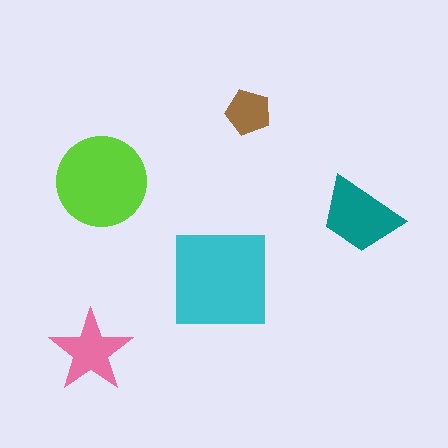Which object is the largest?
The cyan square.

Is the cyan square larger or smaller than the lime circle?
Larger.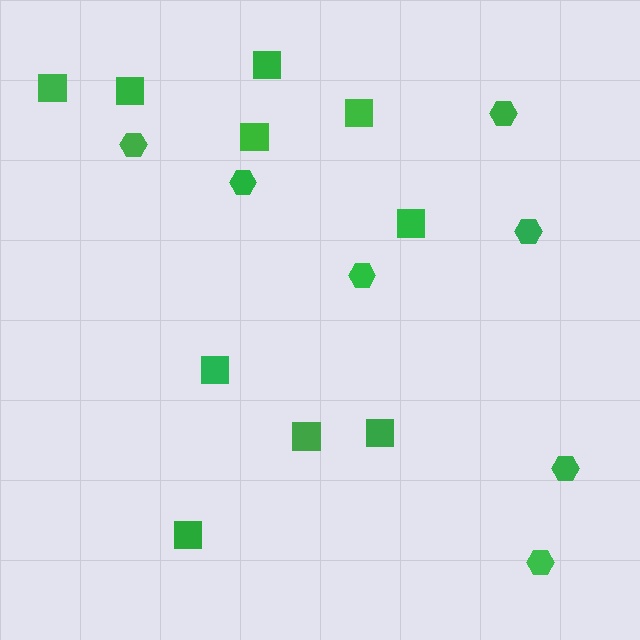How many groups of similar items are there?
There are 2 groups: one group of squares (10) and one group of hexagons (7).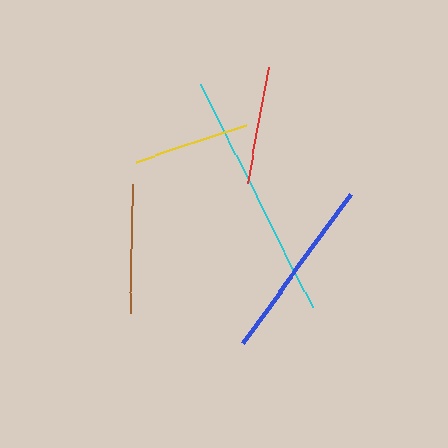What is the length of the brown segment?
The brown segment is approximately 129 pixels long.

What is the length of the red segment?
The red segment is approximately 119 pixels long.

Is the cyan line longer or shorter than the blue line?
The cyan line is longer than the blue line.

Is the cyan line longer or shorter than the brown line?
The cyan line is longer than the brown line.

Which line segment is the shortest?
The yellow line is the shortest at approximately 117 pixels.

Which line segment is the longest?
The cyan line is the longest at approximately 249 pixels.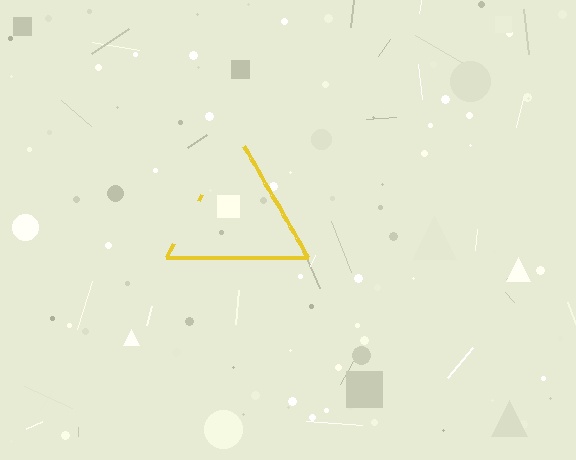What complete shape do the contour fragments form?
The contour fragments form a triangle.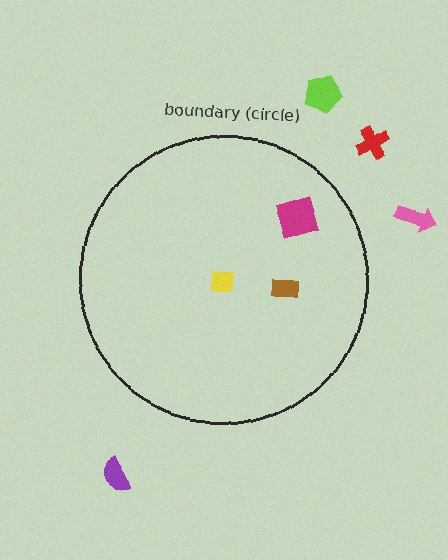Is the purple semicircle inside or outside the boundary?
Outside.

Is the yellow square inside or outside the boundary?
Inside.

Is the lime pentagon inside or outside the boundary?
Outside.